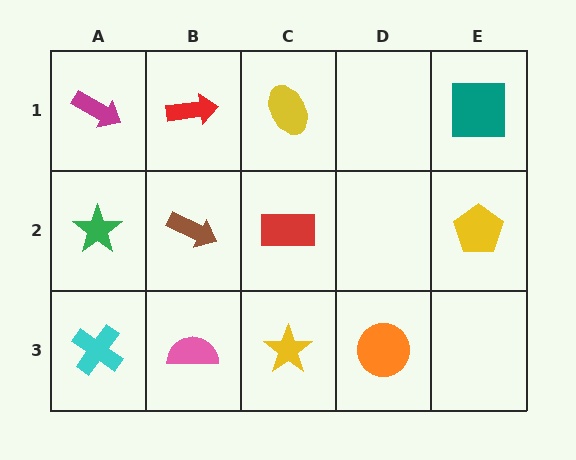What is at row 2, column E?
A yellow pentagon.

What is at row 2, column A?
A green star.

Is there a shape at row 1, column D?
No, that cell is empty.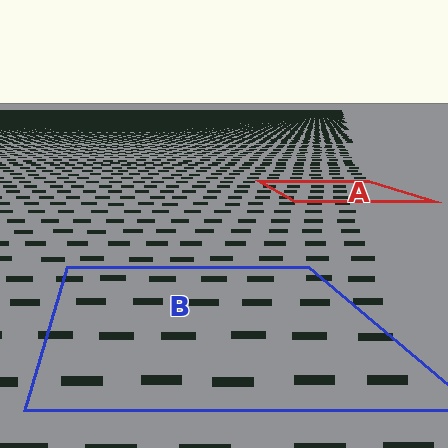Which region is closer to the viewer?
Region B is closer. The texture elements there are larger and more spread out.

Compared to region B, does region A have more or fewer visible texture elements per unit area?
Region A has more texture elements per unit area — they are packed more densely because it is farther away.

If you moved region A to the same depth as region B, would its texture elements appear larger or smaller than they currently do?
They would appear larger. At a closer depth, the same texture elements are projected at a bigger on-screen size.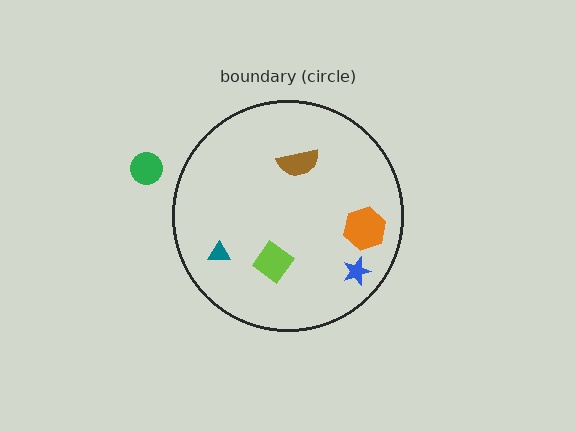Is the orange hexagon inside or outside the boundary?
Inside.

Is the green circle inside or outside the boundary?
Outside.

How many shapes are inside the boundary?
5 inside, 1 outside.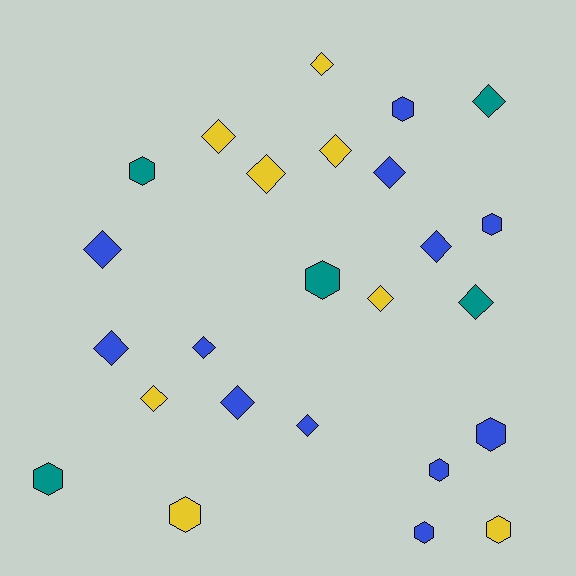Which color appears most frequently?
Blue, with 12 objects.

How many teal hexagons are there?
There are 3 teal hexagons.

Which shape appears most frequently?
Diamond, with 15 objects.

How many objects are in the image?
There are 25 objects.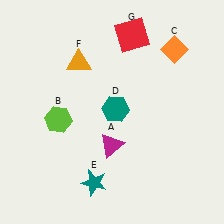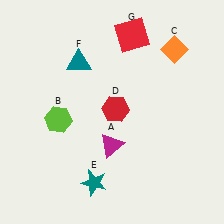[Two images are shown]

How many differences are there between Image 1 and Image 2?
There are 2 differences between the two images.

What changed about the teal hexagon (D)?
In Image 1, D is teal. In Image 2, it changed to red.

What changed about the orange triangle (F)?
In Image 1, F is orange. In Image 2, it changed to teal.